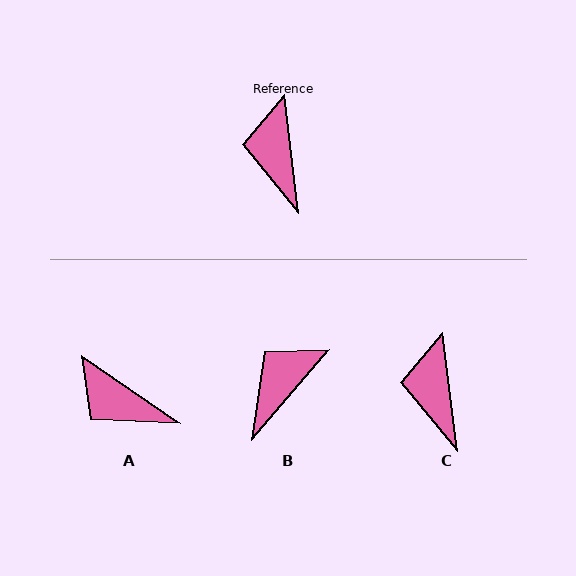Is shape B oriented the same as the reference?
No, it is off by about 47 degrees.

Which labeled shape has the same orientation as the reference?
C.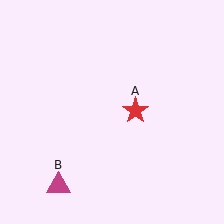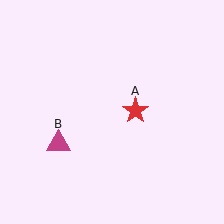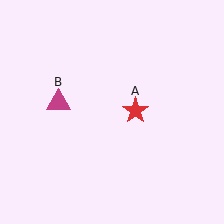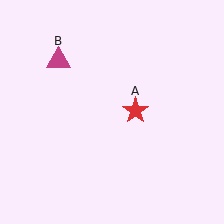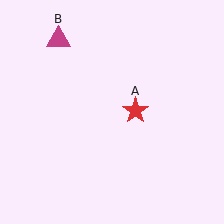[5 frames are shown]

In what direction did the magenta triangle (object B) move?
The magenta triangle (object B) moved up.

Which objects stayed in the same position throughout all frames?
Red star (object A) remained stationary.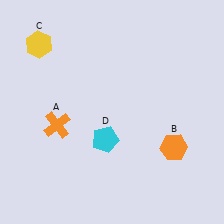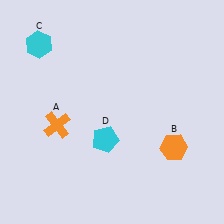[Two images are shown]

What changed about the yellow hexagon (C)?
In Image 1, C is yellow. In Image 2, it changed to cyan.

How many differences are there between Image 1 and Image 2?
There is 1 difference between the two images.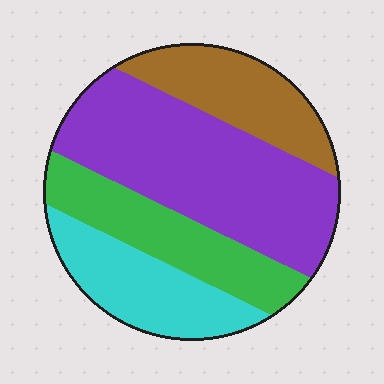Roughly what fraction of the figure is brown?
Brown covers roughly 20% of the figure.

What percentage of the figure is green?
Green covers 20% of the figure.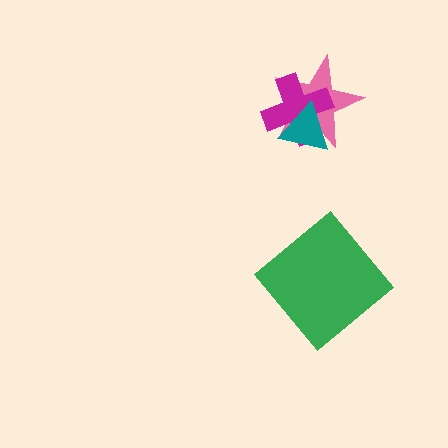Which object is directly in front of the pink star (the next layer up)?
The magenta cross is directly in front of the pink star.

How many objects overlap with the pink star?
2 objects overlap with the pink star.